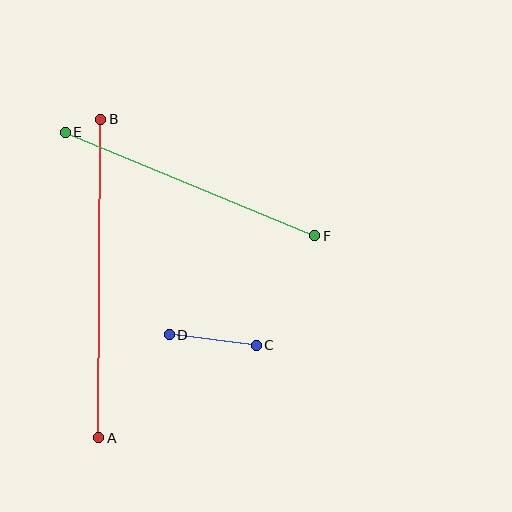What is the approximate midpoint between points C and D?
The midpoint is at approximately (213, 340) pixels.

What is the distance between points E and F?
The distance is approximately 270 pixels.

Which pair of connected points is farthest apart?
Points A and B are farthest apart.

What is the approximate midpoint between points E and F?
The midpoint is at approximately (190, 184) pixels.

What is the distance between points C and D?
The distance is approximately 88 pixels.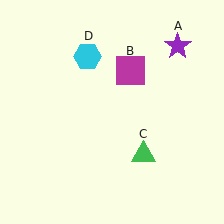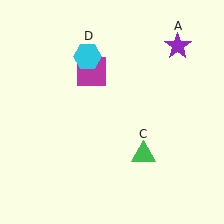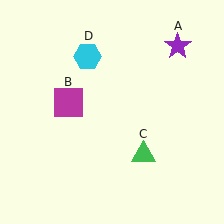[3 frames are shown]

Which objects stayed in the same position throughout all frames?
Purple star (object A) and green triangle (object C) and cyan hexagon (object D) remained stationary.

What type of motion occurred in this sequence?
The magenta square (object B) rotated counterclockwise around the center of the scene.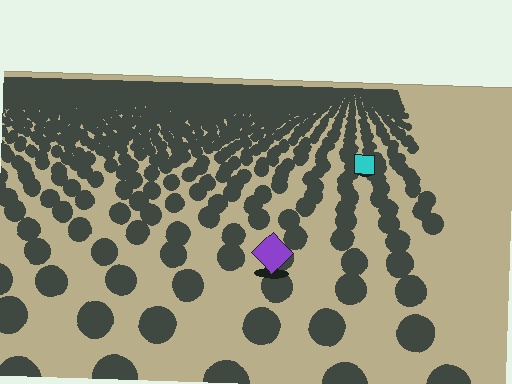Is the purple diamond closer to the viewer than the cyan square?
Yes. The purple diamond is closer — you can tell from the texture gradient: the ground texture is coarser near it.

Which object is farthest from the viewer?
The cyan square is farthest from the viewer. It appears smaller and the ground texture around it is denser.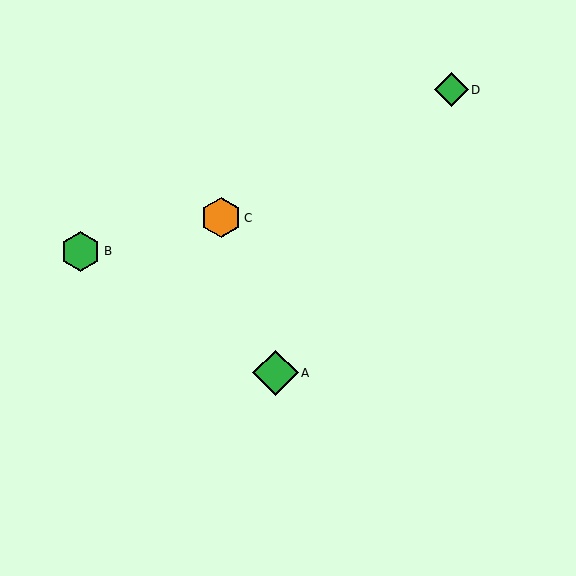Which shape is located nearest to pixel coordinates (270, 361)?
The green diamond (labeled A) at (275, 373) is nearest to that location.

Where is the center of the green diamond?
The center of the green diamond is at (451, 90).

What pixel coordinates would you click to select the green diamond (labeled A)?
Click at (275, 373) to select the green diamond A.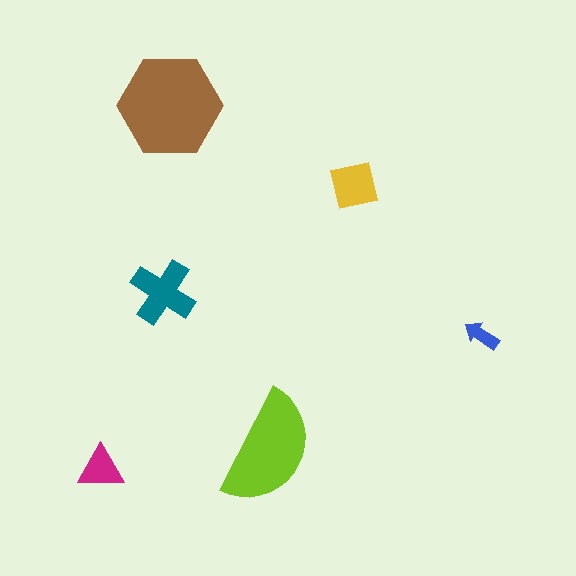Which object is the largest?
The brown hexagon.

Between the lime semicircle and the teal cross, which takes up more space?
The lime semicircle.